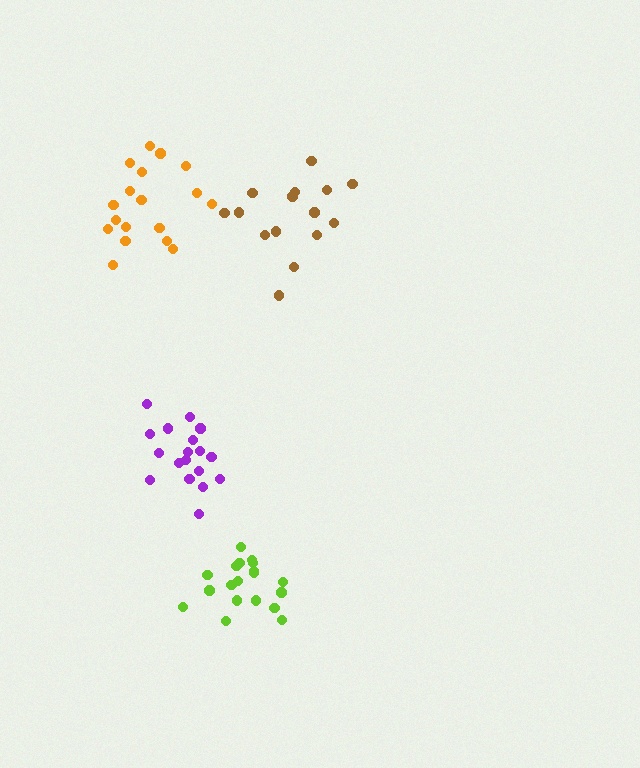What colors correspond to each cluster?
The clusters are colored: purple, brown, lime, orange.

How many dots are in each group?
Group 1: 18 dots, Group 2: 15 dots, Group 3: 19 dots, Group 4: 18 dots (70 total).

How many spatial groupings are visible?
There are 4 spatial groupings.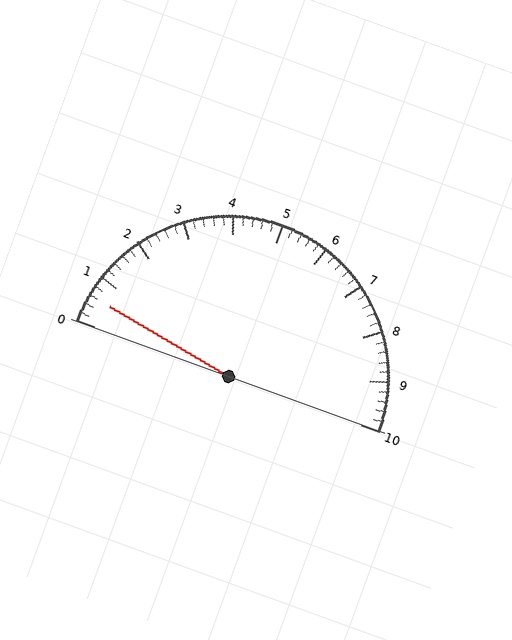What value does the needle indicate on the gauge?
The needle indicates approximately 0.6.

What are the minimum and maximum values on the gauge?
The gauge ranges from 0 to 10.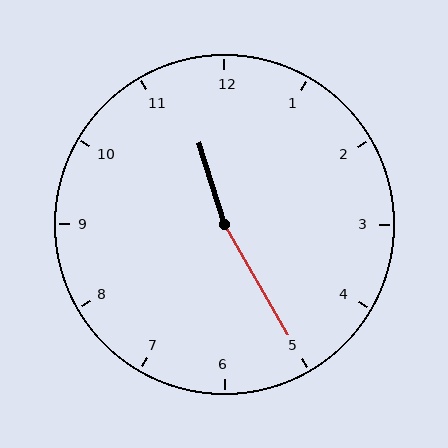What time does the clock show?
11:25.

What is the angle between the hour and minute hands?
Approximately 168 degrees.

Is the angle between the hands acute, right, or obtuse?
It is obtuse.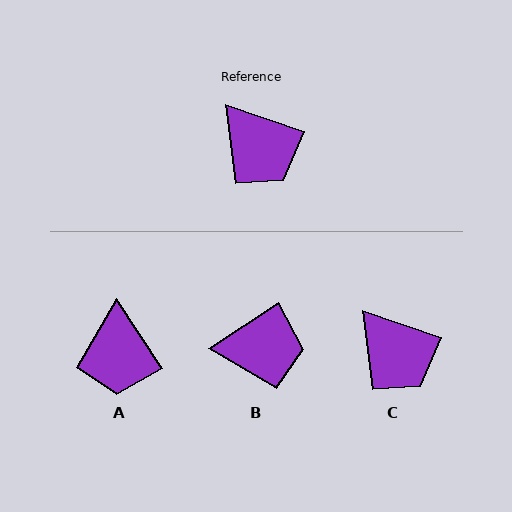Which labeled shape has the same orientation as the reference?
C.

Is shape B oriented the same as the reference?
No, it is off by about 52 degrees.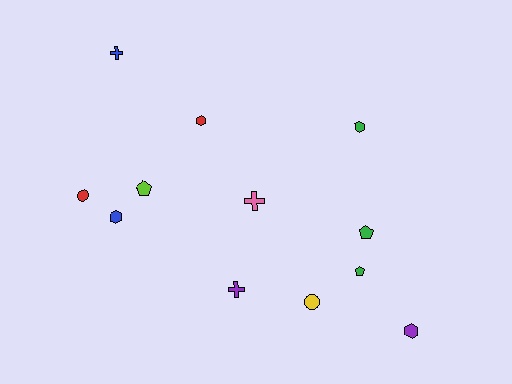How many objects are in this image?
There are 12 objects.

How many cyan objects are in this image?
There are no cyan objects.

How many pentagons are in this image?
There are 3 pentagons.